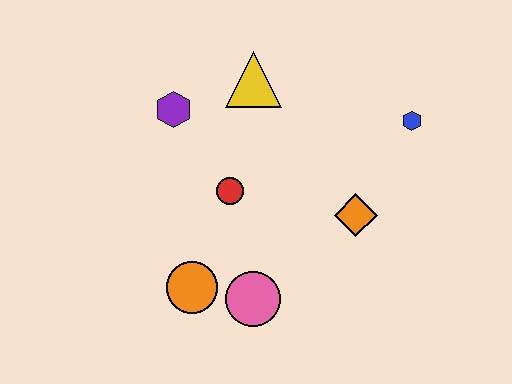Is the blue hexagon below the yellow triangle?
Yes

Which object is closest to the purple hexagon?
The yellow triangle is closest to the purple hexagon.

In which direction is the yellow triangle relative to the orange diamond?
The yellow triangle is above the orange diamond.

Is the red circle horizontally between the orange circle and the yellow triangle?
Yes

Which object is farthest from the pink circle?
The blue hexagon is farthest from the pink circle.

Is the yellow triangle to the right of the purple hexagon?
Yes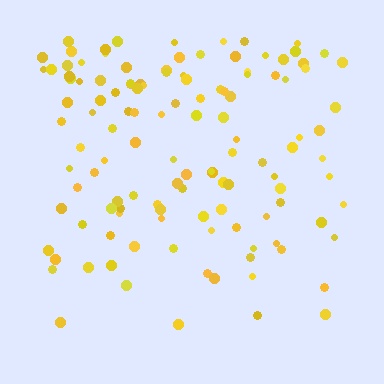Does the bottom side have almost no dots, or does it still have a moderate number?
Still a moderate number, just noticeably fewer than the top.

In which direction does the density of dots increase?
From bottom to top, with the top side densest.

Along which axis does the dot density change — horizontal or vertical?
Vertical.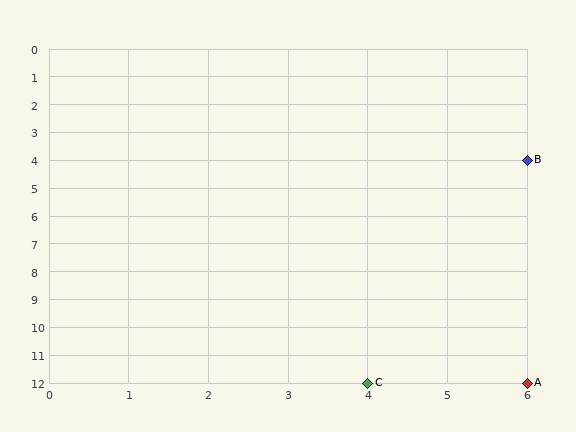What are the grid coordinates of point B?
Point B is at grid coordinates (6, 4).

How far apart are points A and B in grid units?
Points A and B are 8 rows apart.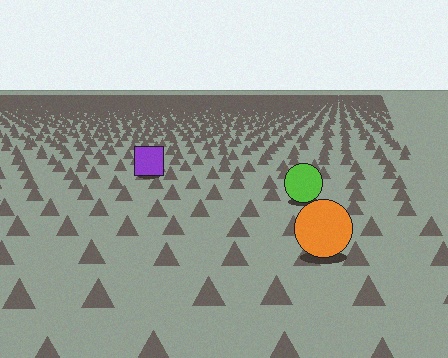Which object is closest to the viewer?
The orange circle is closest. The texture marks near it are larger and more spread out.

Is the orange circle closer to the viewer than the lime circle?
Yes. The orange circle is closer — you can tell from the texture gradient: the ground texture is coarser near it.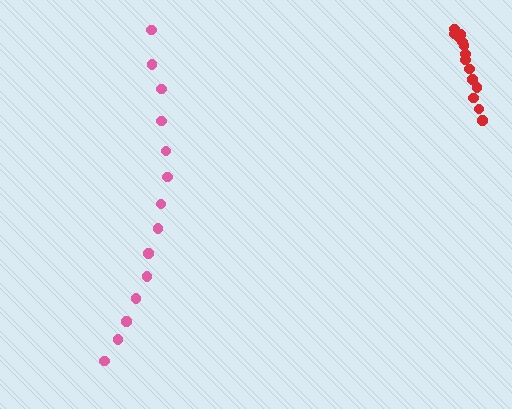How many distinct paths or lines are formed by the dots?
There are 2 distinct paths.